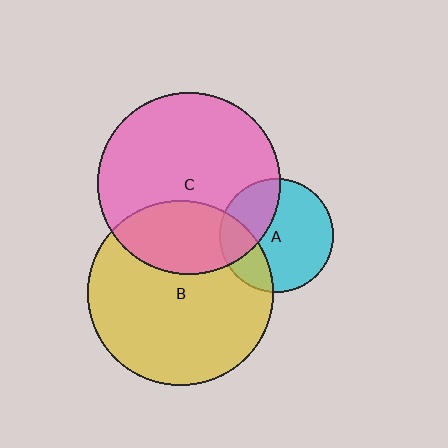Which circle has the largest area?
Circle B (yellow).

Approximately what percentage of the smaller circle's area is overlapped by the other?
Approximately 25%.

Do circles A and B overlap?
Yes.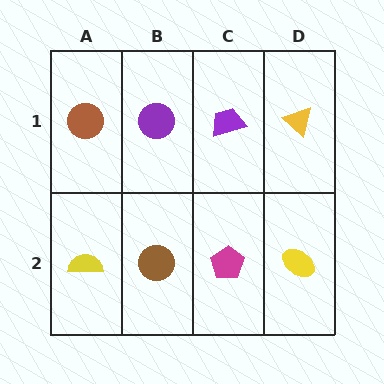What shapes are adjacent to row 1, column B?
A brown circle (row 2, column B), a brown circle (row 1, column A), a purple trapezoid (row 1, column C).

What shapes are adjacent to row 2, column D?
A yellow triangle (row 1, column D), a magenta pentagon (row 2, column C).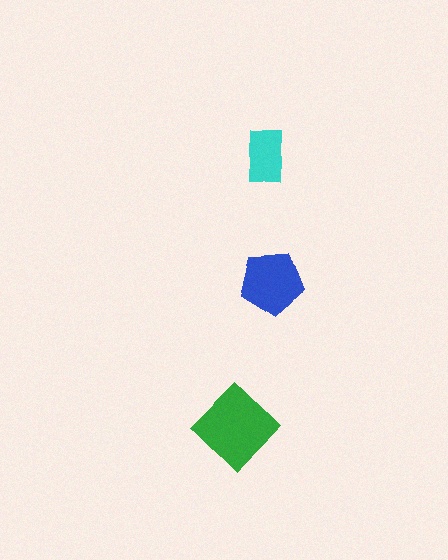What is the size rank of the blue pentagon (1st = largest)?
2nd.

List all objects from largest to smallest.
The green diamond, the blue pentagon, the cyan rectangle.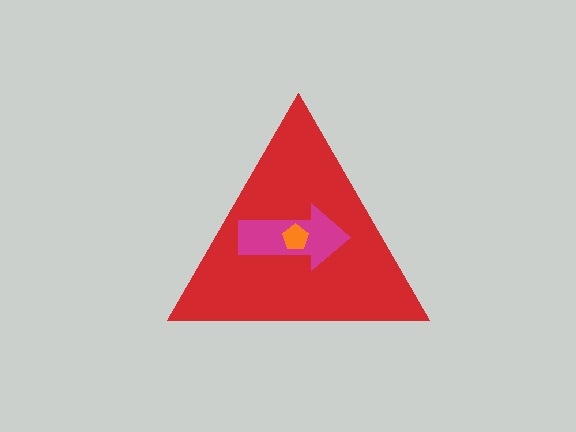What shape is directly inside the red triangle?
The magenta arrow.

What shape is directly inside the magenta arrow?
The orange pentagon.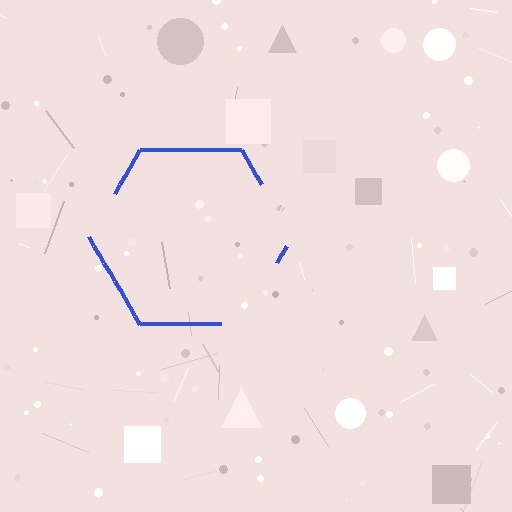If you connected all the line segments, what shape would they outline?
They would outline a hexagon.